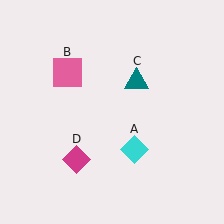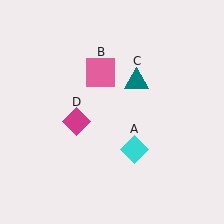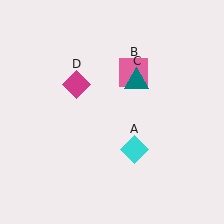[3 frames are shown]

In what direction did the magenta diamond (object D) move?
The magenta diamond (object D) moved up.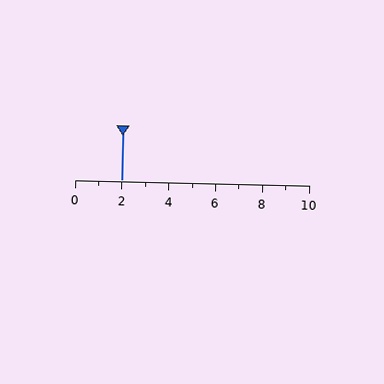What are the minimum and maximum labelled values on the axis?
The axis runs from 0 to 10.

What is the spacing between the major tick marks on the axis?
The major ticks are spaced 2 apart.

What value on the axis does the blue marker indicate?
The marker indicates approximately 2.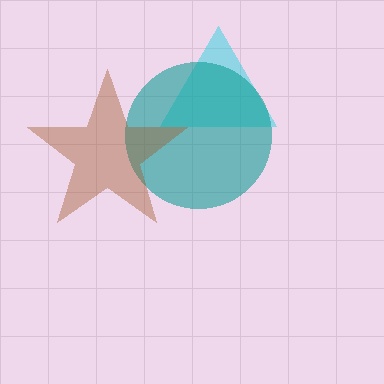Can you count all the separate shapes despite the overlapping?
Yes, there are 3 separate shapes.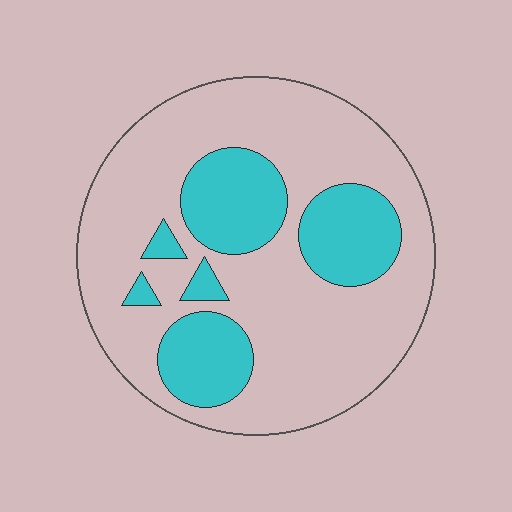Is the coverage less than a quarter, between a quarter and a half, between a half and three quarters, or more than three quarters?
Between a quarter and a half.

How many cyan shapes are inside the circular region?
6.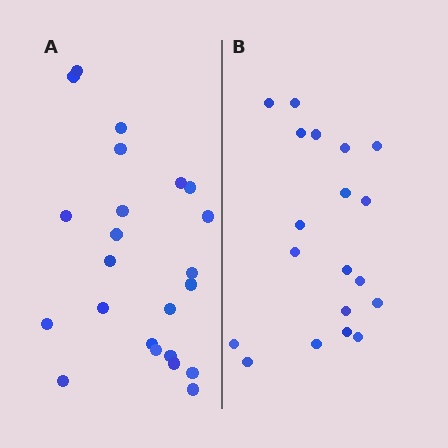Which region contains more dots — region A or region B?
Region A (the left region) has more dots.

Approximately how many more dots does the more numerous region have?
Region A has about 4 more dots than region B.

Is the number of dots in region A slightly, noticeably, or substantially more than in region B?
Region A has only slightly more — the two regions are fairly close. The ratio is roughly 1.2 to 1.